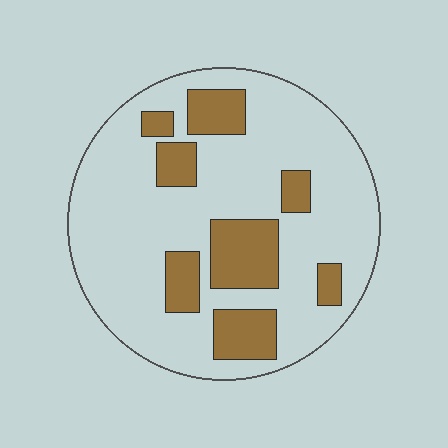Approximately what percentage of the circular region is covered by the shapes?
Approximately 25%.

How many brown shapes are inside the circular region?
8.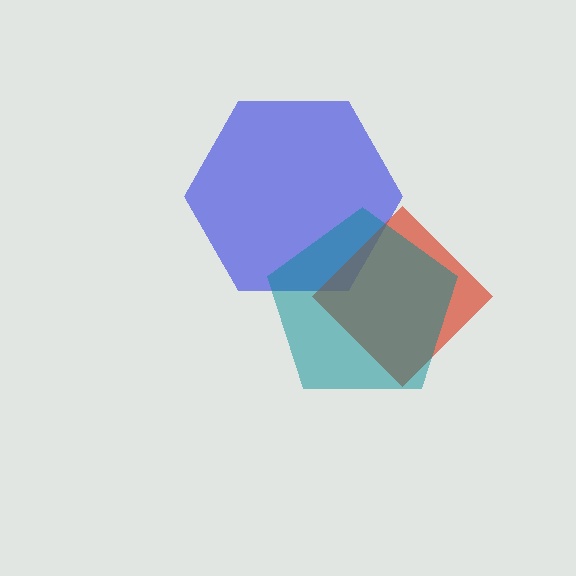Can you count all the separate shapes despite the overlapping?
Yes, there are 3 separate shapes.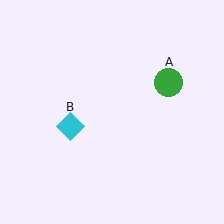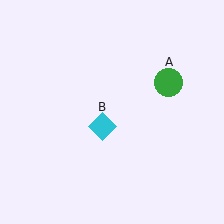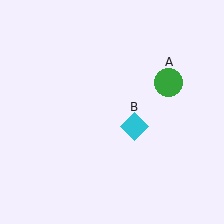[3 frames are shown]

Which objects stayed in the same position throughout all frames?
Green circle (object A) remained stationary.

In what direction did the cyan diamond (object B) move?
The cyan diamond (object B) moved right.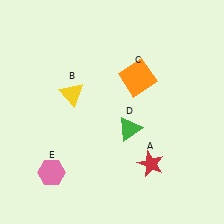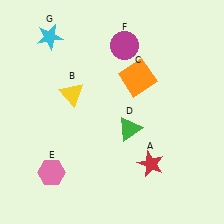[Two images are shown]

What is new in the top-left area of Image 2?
A cyan star (G) was added in the top-left area of Image 2.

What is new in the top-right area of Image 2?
A magenta circle (F) was added in the top-right area of Image 2.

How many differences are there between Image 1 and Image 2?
There are 2 differences between the two images.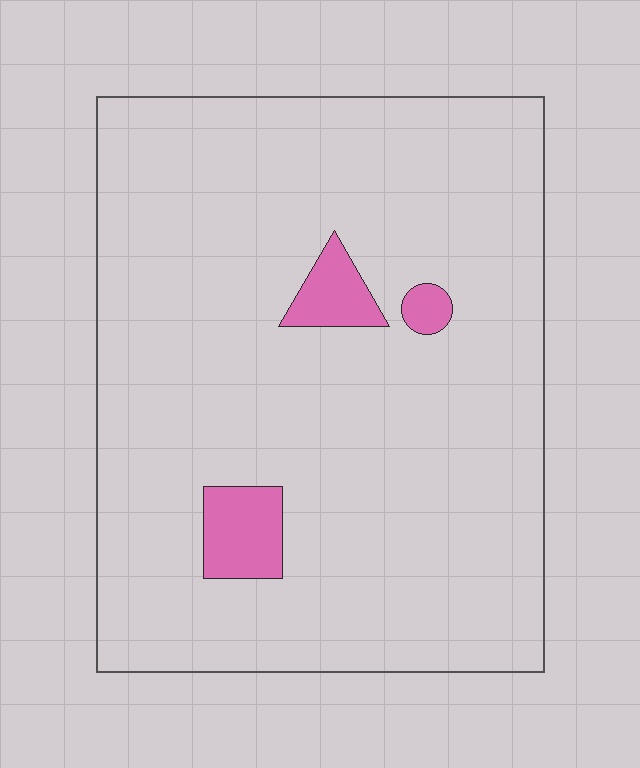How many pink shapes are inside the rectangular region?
3.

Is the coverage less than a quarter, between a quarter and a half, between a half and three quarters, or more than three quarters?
Less than a quarter.